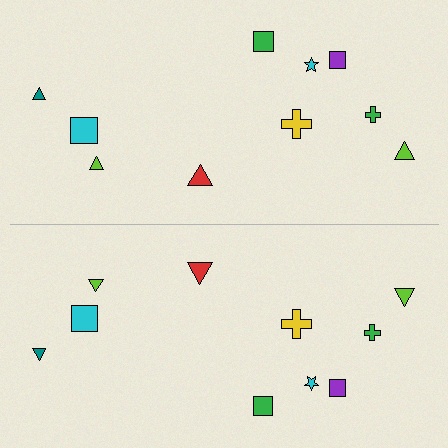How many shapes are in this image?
There are 20 shapes in this image.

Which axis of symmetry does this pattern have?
The pattern has a horizontal axis of symmetry running through the center of the image.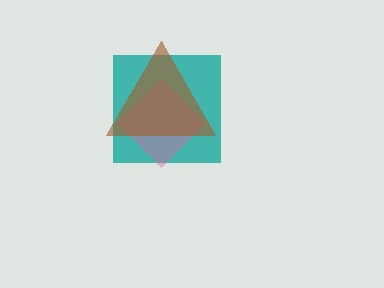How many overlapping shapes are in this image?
There are 3 overlapping shapes in the image.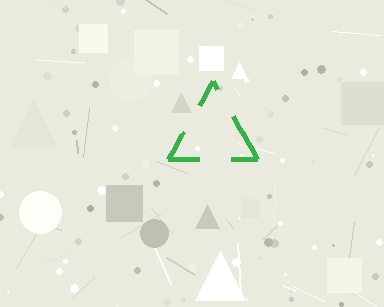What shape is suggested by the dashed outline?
The dashed outline suggests a triangle.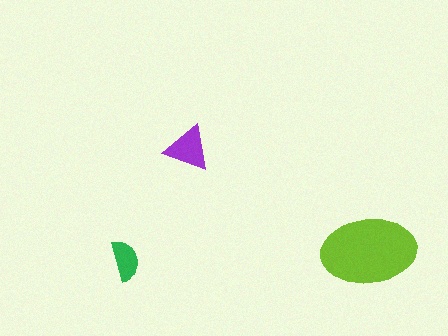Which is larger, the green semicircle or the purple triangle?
The purple triangle.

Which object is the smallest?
The green semicircle.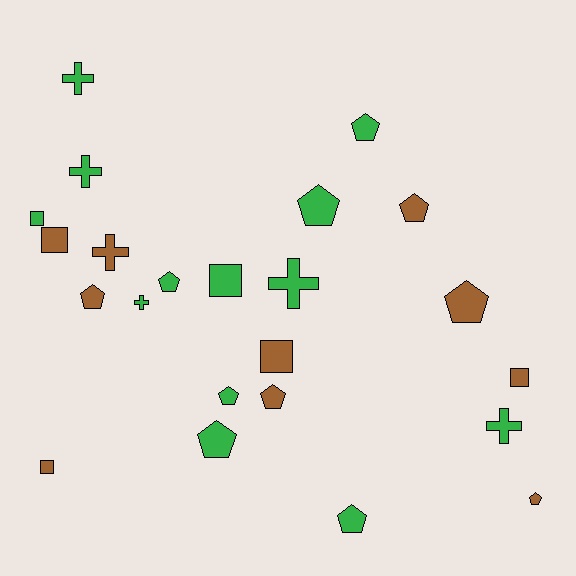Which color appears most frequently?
Green, with 13 objects.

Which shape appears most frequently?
Pentagon, with 11 objects.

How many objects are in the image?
There are 23 objects.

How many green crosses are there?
There are 5 green crosses.